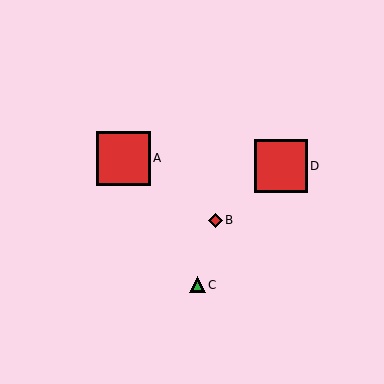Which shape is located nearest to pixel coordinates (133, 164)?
The red square (labeled A) at (123, 158) is nearest to that location.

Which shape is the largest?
The red square (labeled A) is the largest.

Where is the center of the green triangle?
The center of the green triangle is at (197, 285).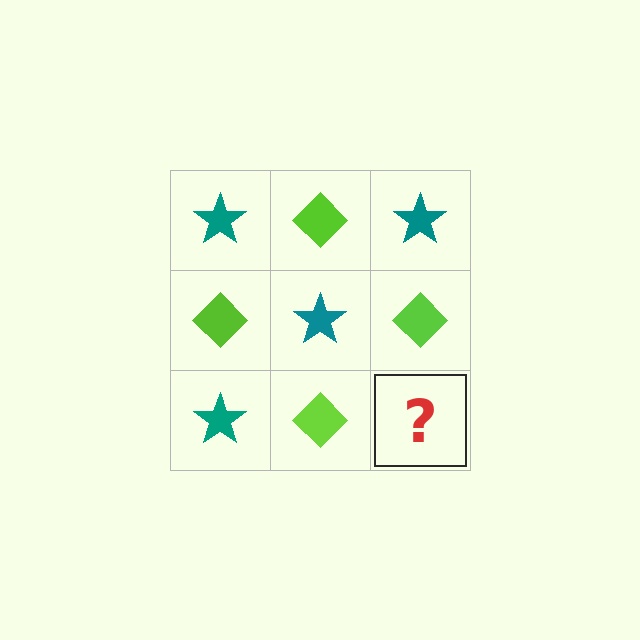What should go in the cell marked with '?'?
The missing cell should contain a teal star.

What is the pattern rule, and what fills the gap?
The rule is that it alternates teal star and lime diamond in a checkerboard pattern. The gap should be filled with a teal star.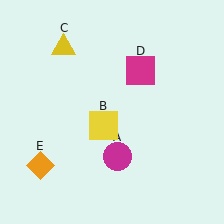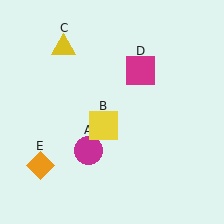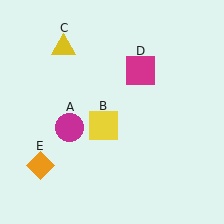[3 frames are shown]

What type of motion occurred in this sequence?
The magenta circle (object A) rotated clockwise around the center of the scene.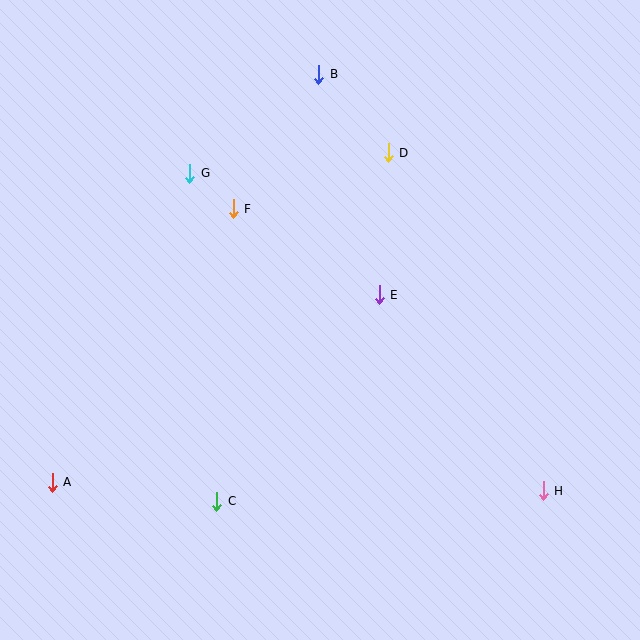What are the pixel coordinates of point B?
Point B is at (319, 74).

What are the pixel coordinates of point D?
Point D is at (388, 153).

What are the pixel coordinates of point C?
Point C is at (217, 501).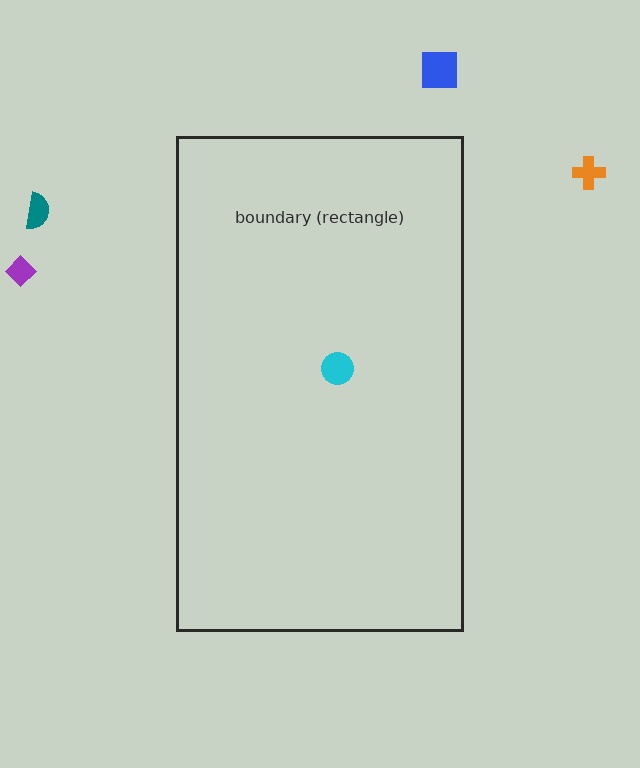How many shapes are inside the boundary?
1 inside, 4 outside.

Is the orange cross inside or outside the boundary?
Outside.